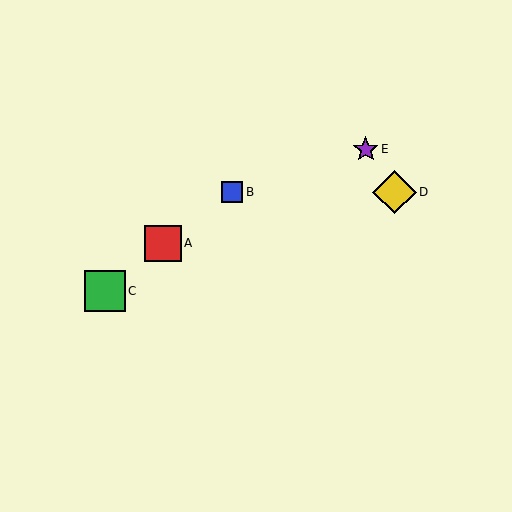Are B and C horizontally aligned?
No, B is at y≈192 and C is at y≈291.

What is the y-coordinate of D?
Object D is at y≈192.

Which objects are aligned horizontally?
Objects B, D are aligned horizontally.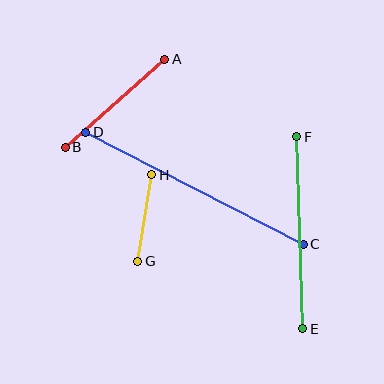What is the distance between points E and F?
The distance is approximately 192 pixels.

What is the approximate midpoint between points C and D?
The midpoint is at approximately (195, 188) pixels.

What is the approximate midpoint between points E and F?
The midpoint is at approximately (300, 233) pixels.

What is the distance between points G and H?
The distance is approximately 88 pixels.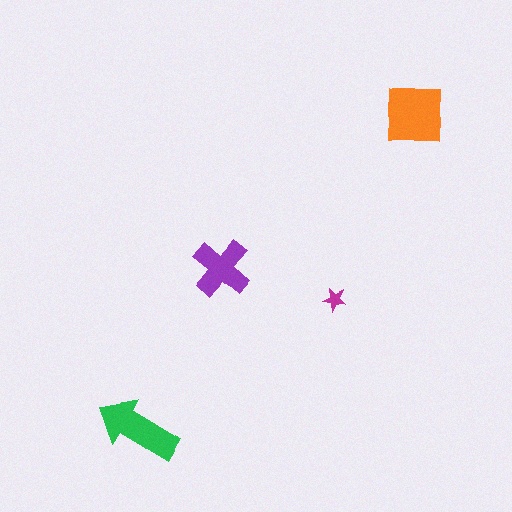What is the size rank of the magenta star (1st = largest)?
4th.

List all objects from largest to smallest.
The orange square, the green arrow, the purple cross, the magenta star.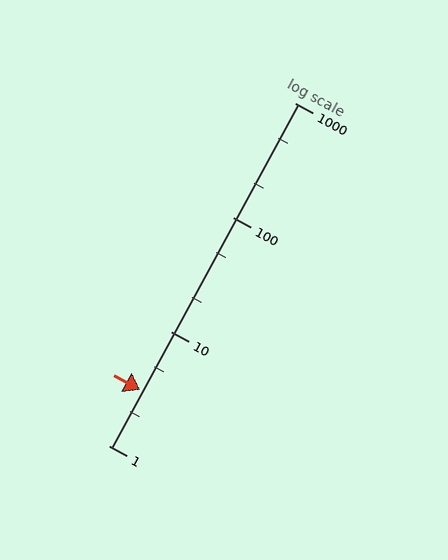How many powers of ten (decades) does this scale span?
The scale spans 3 decades, from 1 to 1000.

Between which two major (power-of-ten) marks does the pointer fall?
The pointer is between 1 and 10.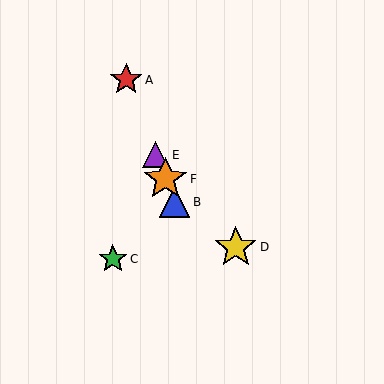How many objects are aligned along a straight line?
4 objects (A, B, E, F) are aligned along a straight line.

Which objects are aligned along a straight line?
Objects A, B, E, F are aligned along a straight line.